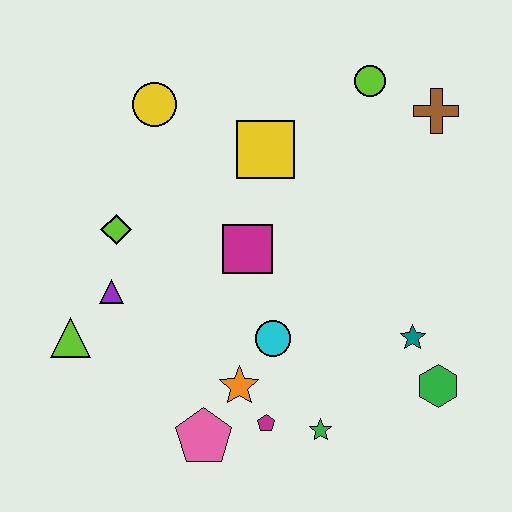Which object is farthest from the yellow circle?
The green hexagon is farthest from the yellow circle.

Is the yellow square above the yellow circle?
No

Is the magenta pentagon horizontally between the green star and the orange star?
Yes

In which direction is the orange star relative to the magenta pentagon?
The orange star is above the magenta pentagon.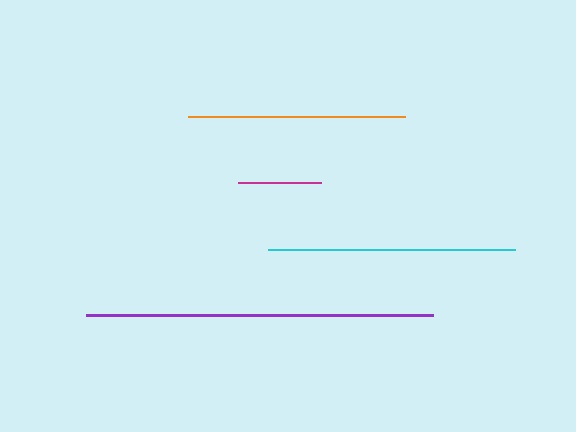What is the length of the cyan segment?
The cyan segment is approximately 247 pixels long.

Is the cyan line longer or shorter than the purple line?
The purple line is longer than the cyan line.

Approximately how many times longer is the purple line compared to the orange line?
The purple line is approximately 1.6 times the length of the orange line.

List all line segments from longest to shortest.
From longest to shortest: purple, cyan, orange, magenta.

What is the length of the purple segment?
The purple segment is approximately 347 pixels long.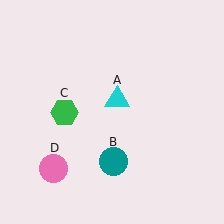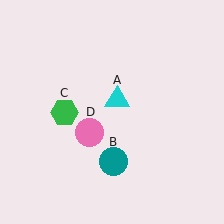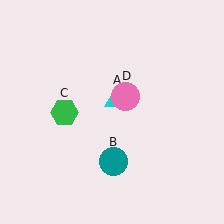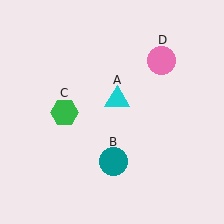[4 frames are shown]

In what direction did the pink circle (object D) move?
The pink circle (object D) moved up and to the right.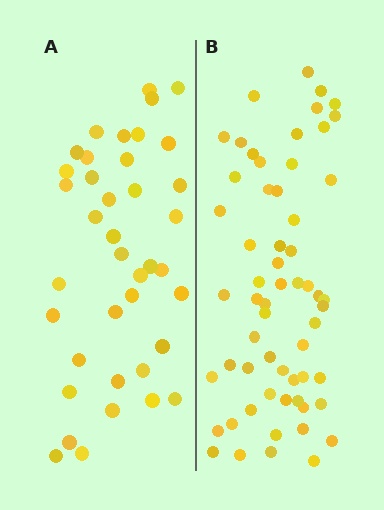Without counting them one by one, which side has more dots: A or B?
Region B (the right region) has more dots.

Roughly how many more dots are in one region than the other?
Region B has approximately 20 more dots than region A.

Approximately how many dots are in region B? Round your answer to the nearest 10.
About 60 dots.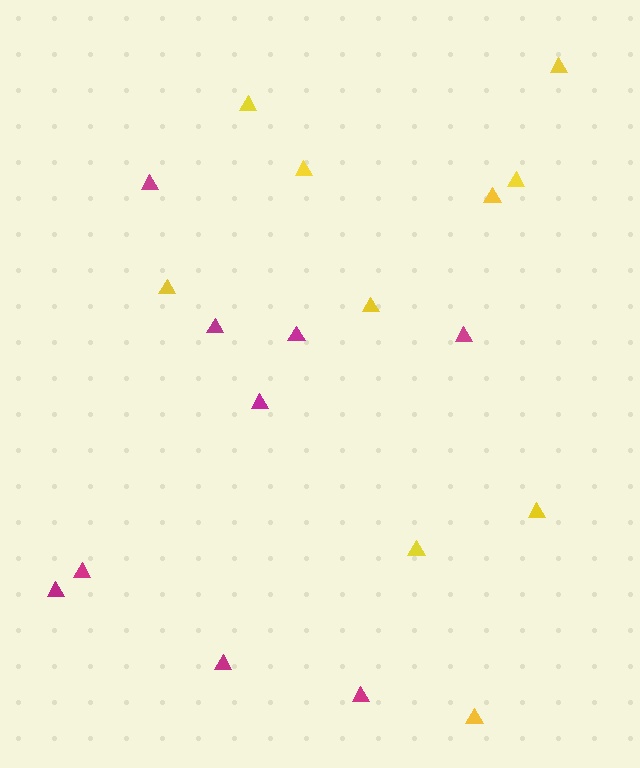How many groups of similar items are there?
There are 2 groups: one group of magenta triangles (9) and one group of yellow triangles (10).